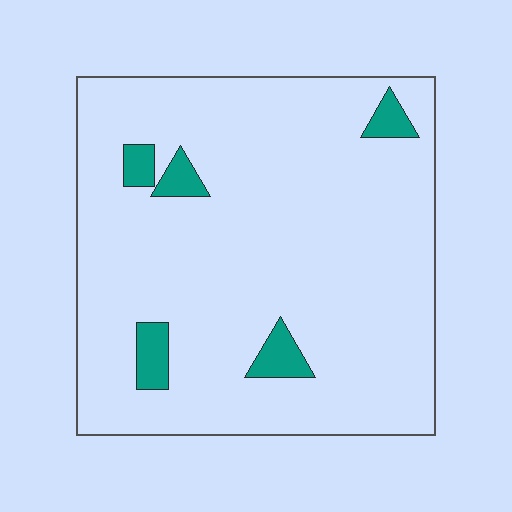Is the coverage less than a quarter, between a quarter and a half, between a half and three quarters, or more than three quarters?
Less than a quarter.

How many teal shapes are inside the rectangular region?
5.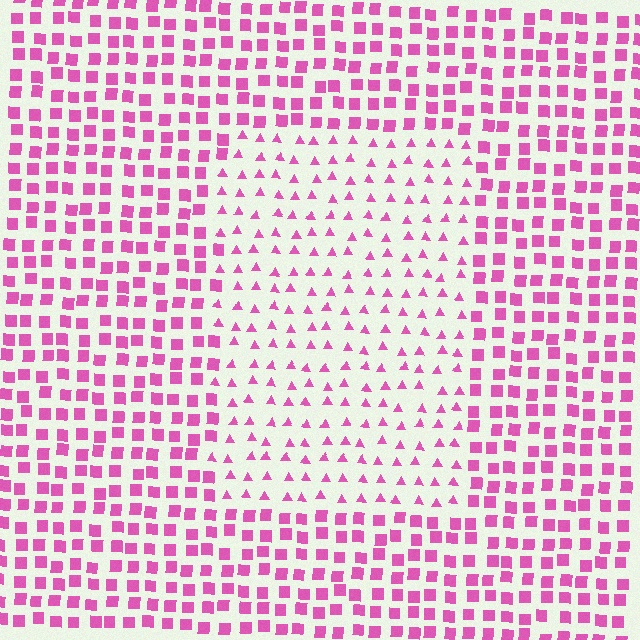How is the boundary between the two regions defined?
The boundary is defined by a change in element shape: triangles inside vs. squares outside. All elements share the same color and spacing.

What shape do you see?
I see a rectangle.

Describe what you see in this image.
The image is filled with small pink elements arranged in a uniform grid. A rectangle-shaped region contains triangles, while the surrounding area contains squares. The boundary is defined purely by the change in element shape.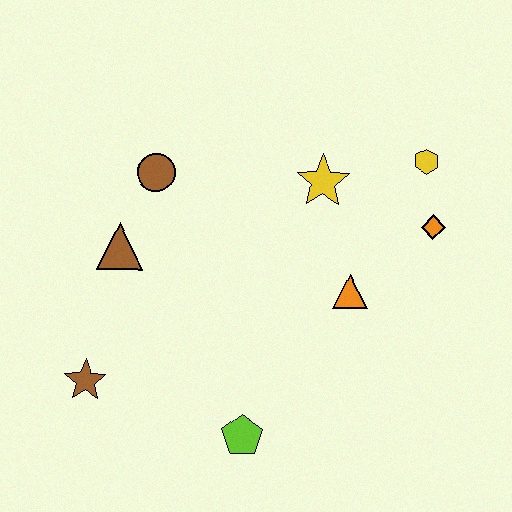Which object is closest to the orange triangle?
The orange diamond is closest to the orange triangle.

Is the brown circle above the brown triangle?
Yes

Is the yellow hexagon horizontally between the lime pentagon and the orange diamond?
Yes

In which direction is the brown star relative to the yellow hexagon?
The brown star is to the left of the yellow hexagon.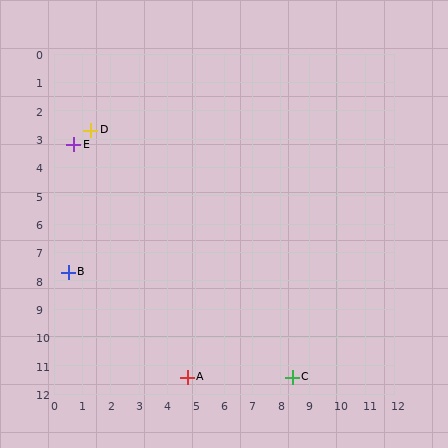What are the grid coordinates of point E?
Point E is at approximately (0.7, 3.2).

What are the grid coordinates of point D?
Point D is at approximately (1.3, 2.7).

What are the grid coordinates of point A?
Point A is at approximately (4.7, 11.4).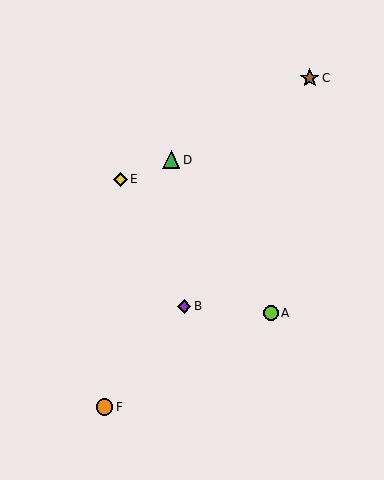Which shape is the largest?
The brown star (labeled C) is the largest.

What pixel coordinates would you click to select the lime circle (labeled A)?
Click at (271, 313) to select the lime circle A.